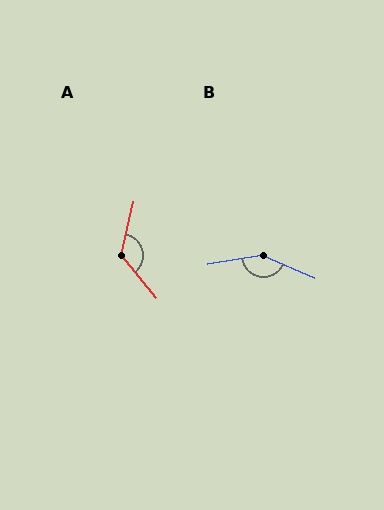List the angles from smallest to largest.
A (128°), B (147°).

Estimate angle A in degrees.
Approximately 128 degrees.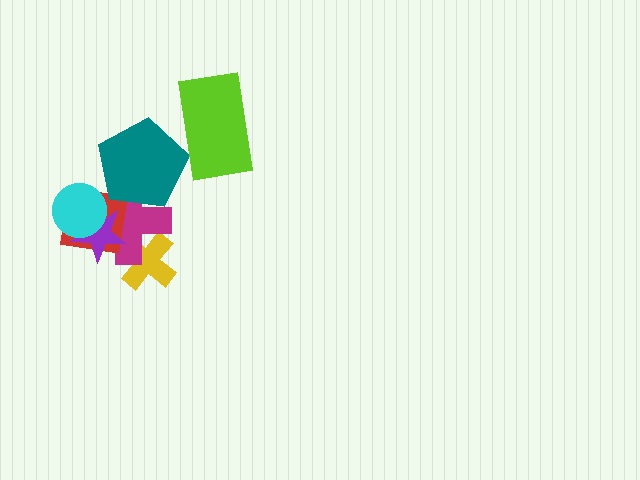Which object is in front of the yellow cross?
The magenta cross is in front of the yellow cross.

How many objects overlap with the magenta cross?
5 objects overlap with the magenta cross.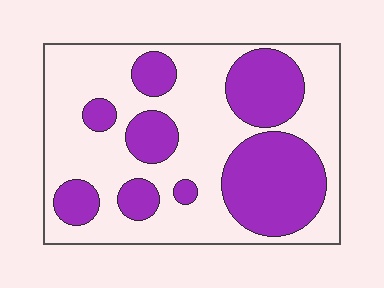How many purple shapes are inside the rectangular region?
8.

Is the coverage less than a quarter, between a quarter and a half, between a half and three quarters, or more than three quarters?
Between a quarter and a half.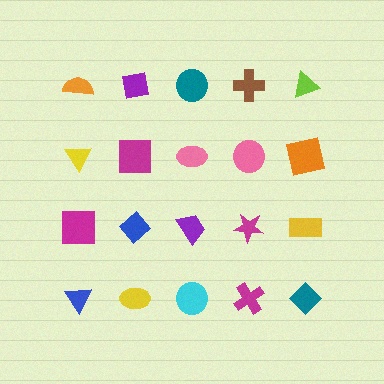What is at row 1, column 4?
A brown cross.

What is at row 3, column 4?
A magenta star.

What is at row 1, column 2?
A purple square.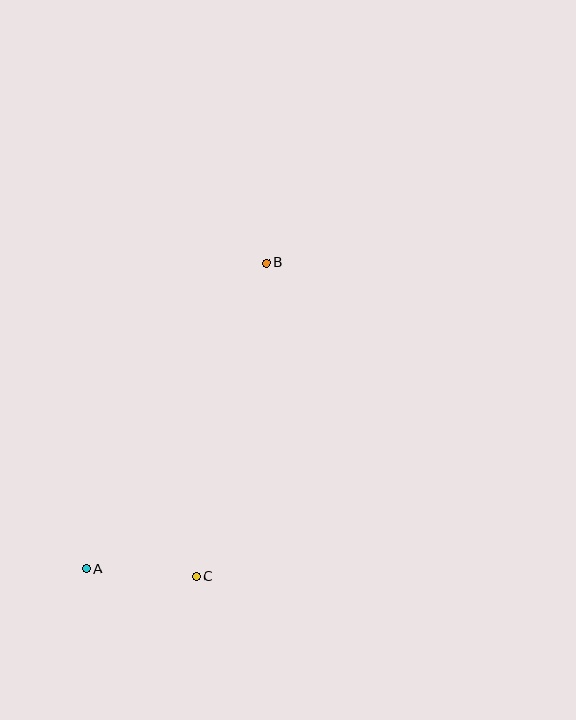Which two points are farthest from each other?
Points A and B are farthest from each other.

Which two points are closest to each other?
Points A and C are closest to each other.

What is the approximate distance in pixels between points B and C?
The distance between B and C is approximately 321 pixels.